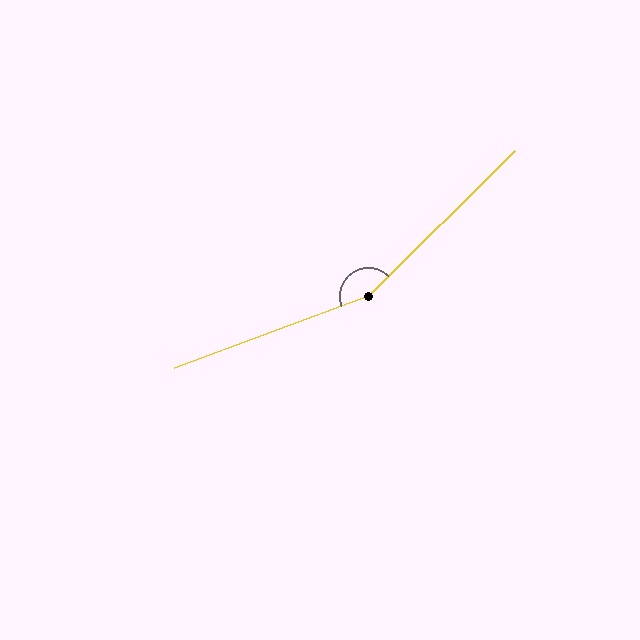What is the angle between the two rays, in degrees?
Approximately 156 degrees.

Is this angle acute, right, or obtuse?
It is obtuse.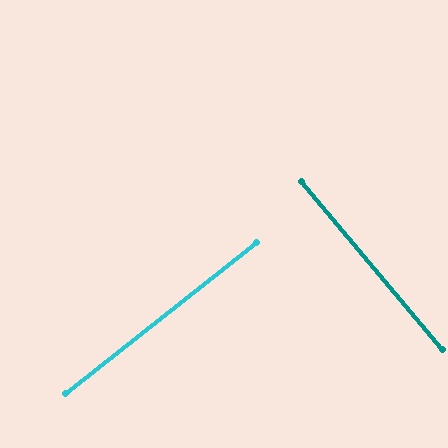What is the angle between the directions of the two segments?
Approximately 88 degrees.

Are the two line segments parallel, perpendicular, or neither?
Perpendicular — they meet at approximately 88°.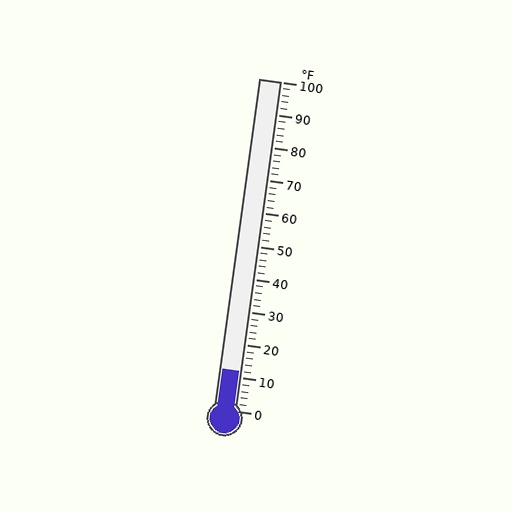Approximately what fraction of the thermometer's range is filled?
The thermometer is filled to approximately 10% of its range.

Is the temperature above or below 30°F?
The temperature is below 30°F.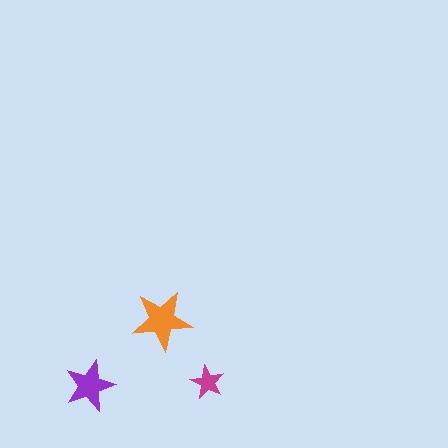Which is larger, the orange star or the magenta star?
The orange one.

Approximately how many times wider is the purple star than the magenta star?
About 1.5 times wider.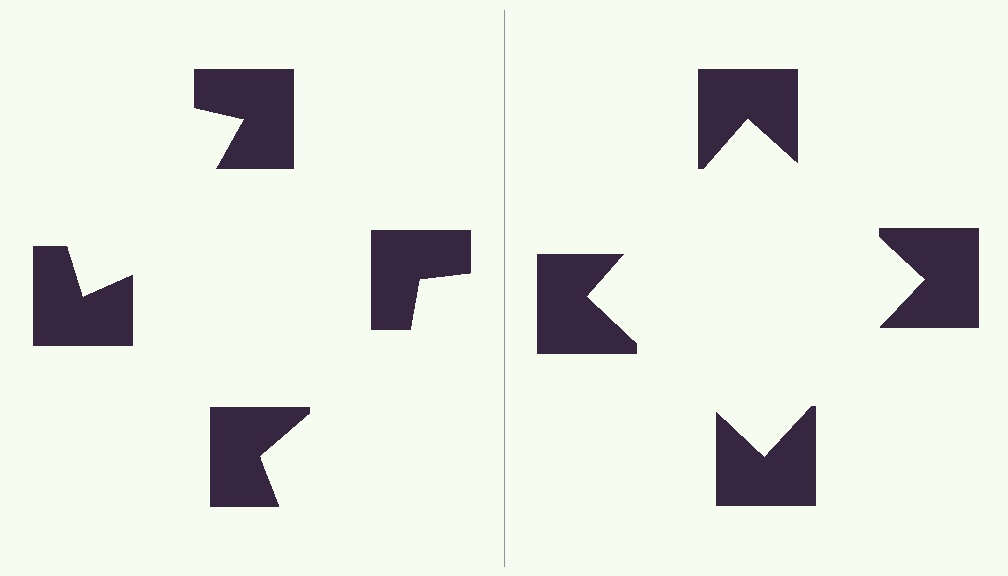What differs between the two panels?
The notched squares are positioned identically on both sides; only the wedge orientations differ. On the right they align to a square; on the left they are misaligned.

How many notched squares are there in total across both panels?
8 — 4 on each side.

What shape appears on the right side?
An illusory square.